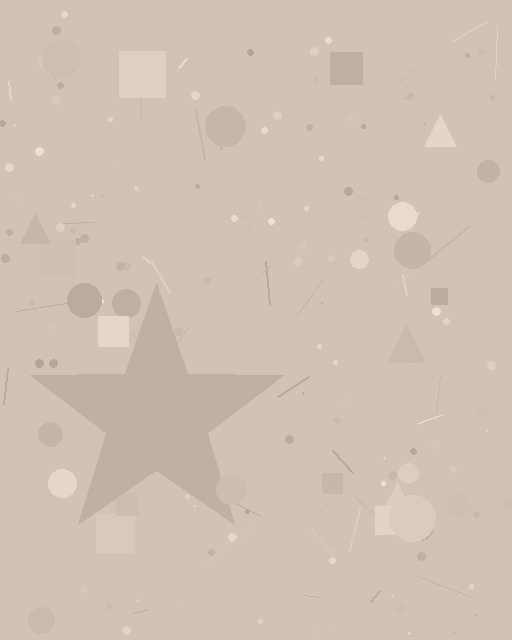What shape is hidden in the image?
A star is hidden in the image.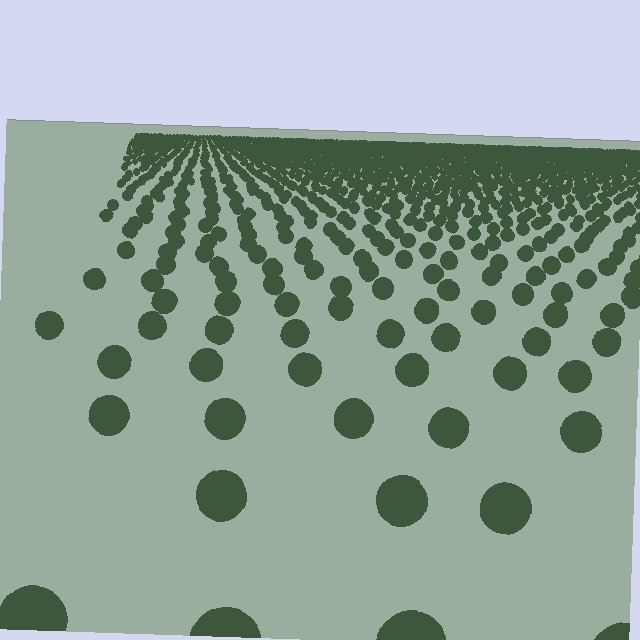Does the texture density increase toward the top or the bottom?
Density increases toward the top.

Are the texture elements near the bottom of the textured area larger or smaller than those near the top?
Larger. Near the bottom, elements are closer to the viewer and appear at a bigger on-screen size.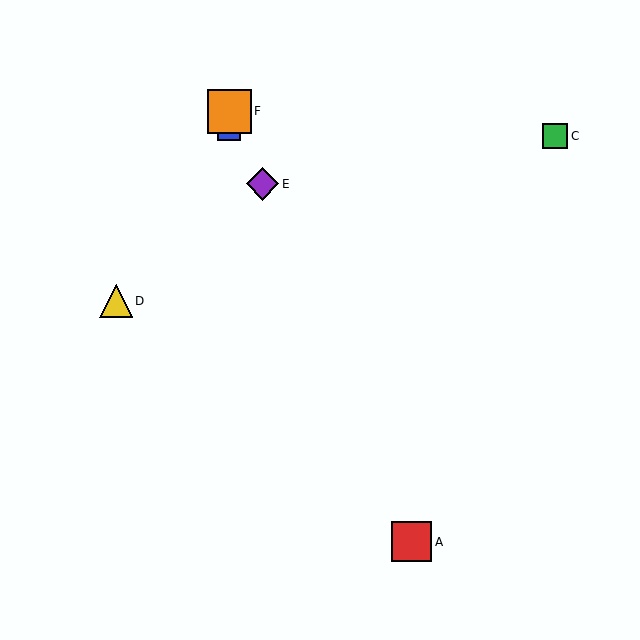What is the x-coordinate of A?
Object A is at x≈412.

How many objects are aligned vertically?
2 objects (B, F) are aligned vertically.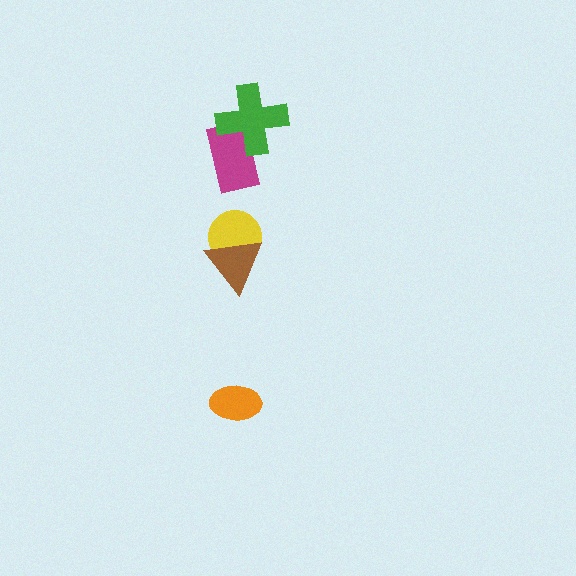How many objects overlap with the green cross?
1 object overlaps with the green cross.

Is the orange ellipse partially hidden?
No, no other shape covers it.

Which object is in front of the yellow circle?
The brown triangle is in front of the yellow circle.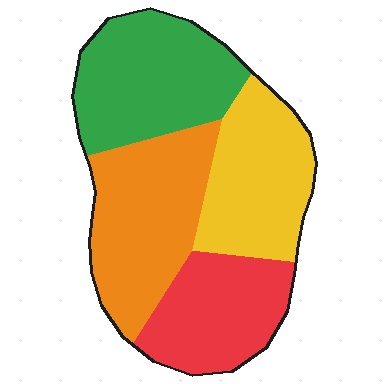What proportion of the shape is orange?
Orange covers 28% of the shape.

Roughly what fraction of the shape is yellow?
Yellow covers around 25% of the shape.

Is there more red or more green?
Green.